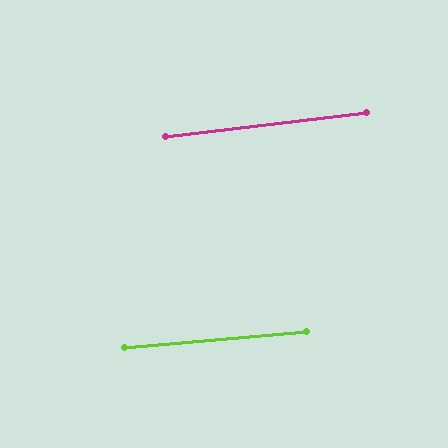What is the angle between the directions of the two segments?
Approximately 2 degrees.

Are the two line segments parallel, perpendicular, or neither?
Parallel — their directions differ by only 1.9°.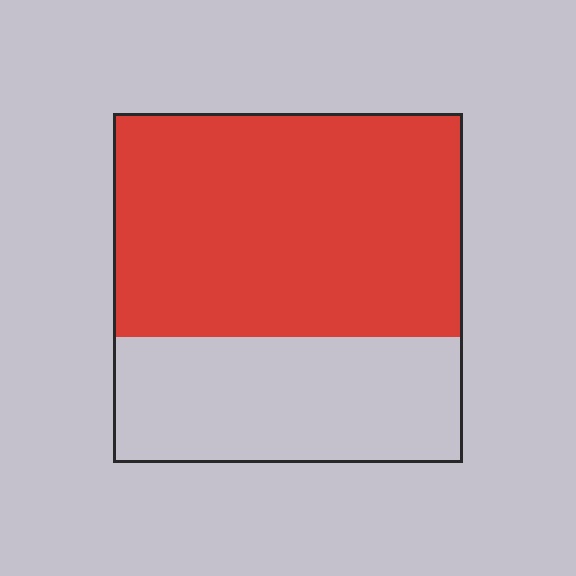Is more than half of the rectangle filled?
Yes.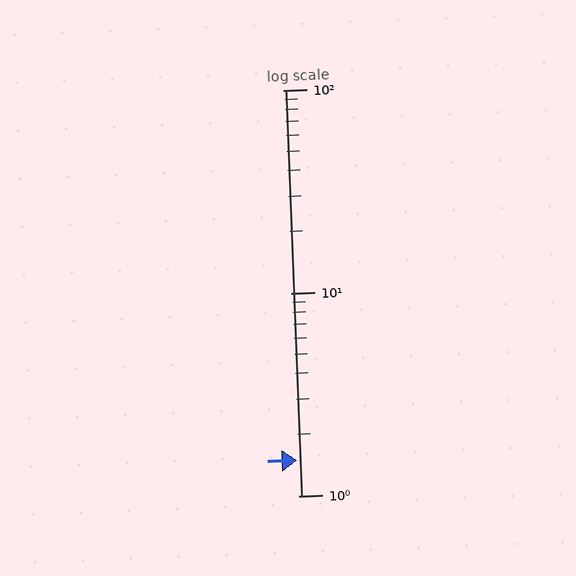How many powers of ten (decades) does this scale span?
The scale spans 2 decades, from 1 to 100.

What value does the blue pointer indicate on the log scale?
The pointer indicates approximately 1.5.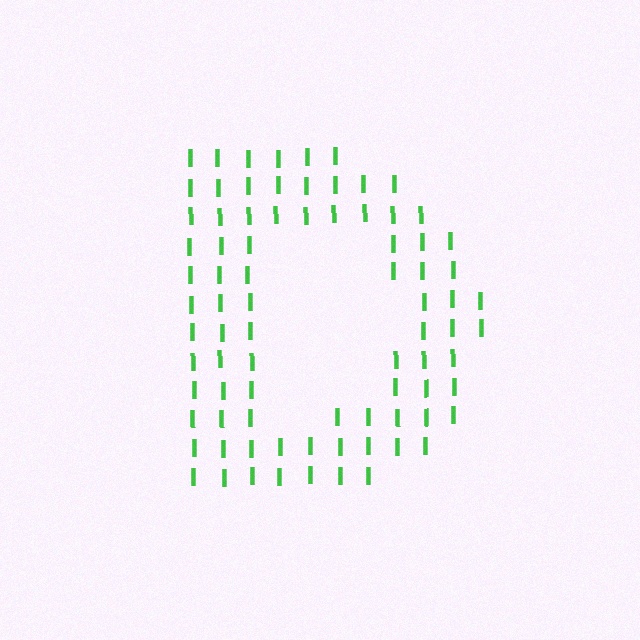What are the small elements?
The small elements are letter I's.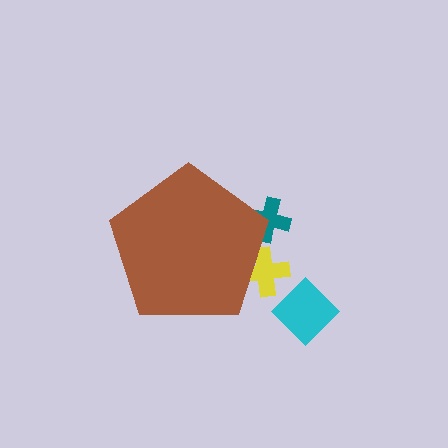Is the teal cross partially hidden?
Yes, the teal cross is partially hidden behind the brown pentagon.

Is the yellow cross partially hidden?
Yes, the yellow cross is partially hidden behind the brown pentagon.